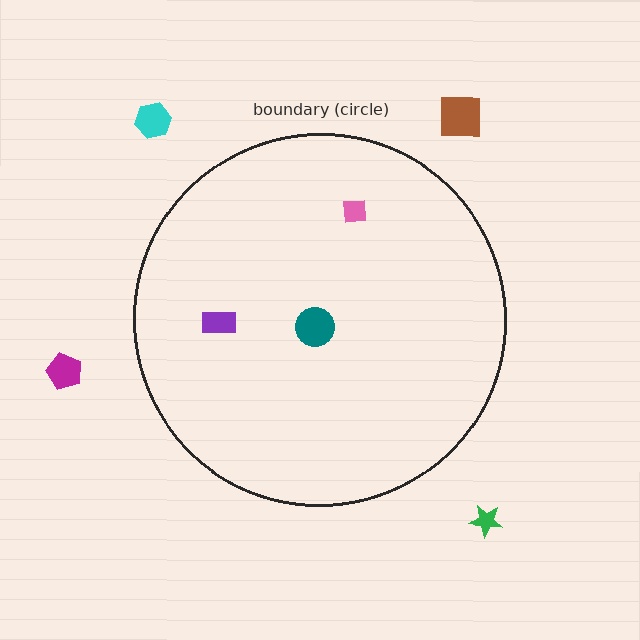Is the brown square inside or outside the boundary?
Outside.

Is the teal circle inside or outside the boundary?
Inside.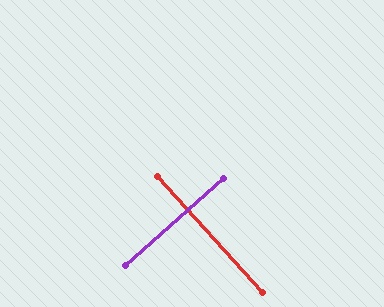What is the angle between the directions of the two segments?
Approximately 90 degrees.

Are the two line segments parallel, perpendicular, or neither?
Perpendicular — they meet at approximately 90°.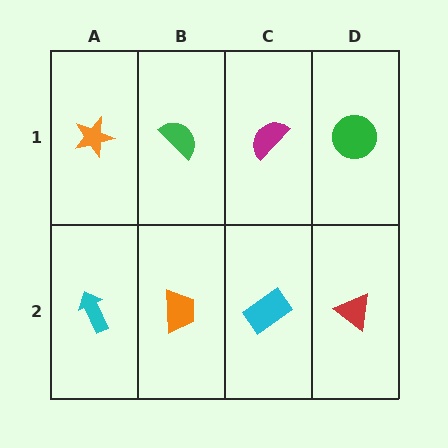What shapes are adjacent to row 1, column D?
A red triangle (row 2, column D), a magenta semicircle (row 1, column C).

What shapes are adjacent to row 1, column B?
An orange trapezoid (row 2, column B), an orange star (row 1, column A), a magenta semicircle (row 1, column C).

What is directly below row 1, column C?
A cyan rectangle.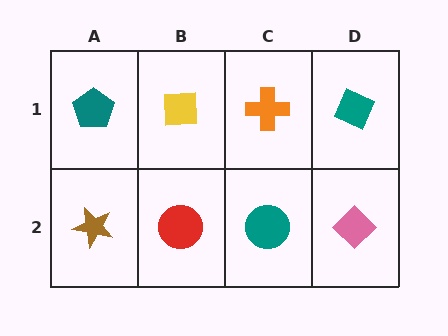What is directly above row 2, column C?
An orange cross.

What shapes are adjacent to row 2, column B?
A yellow square (row 1, column B), a brown star (row 2, column A), a teal circle (row 2, column C).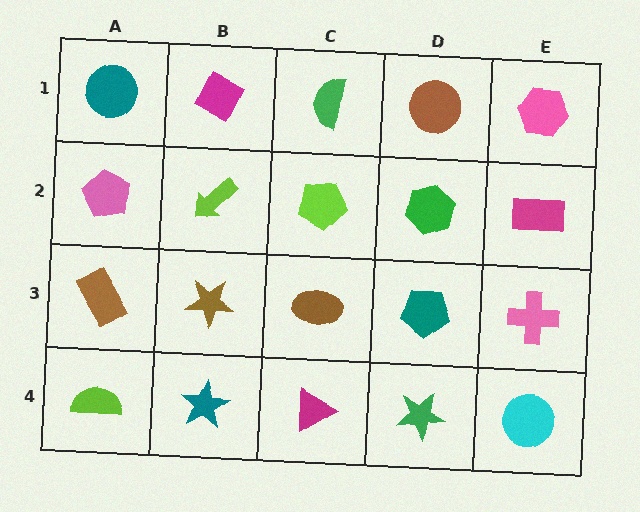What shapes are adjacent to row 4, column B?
A brown star (row 3, column B), a lime semicircle (row 4, column A), a magenta triangle (row 4, column C).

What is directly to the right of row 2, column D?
A magenta rectangle.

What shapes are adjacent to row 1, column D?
A green hexagon (row 2, column D), a green semicircle (row 1, column C), a pink hexagon (row 1, column E).